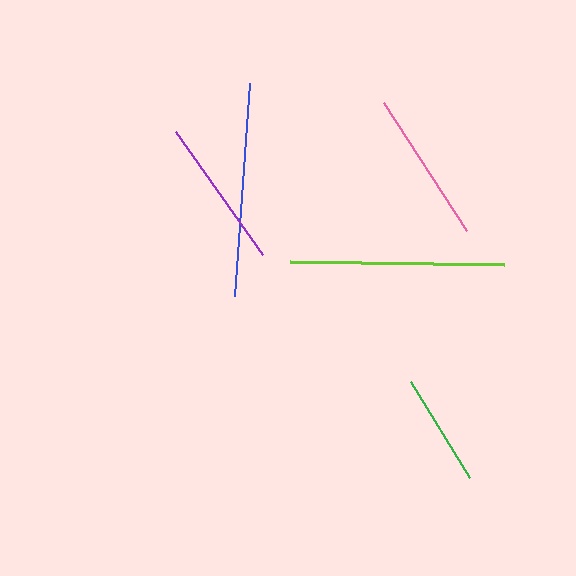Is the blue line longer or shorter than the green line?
The blue line is longer than the green line.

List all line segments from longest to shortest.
From longest to shortest: lime, blue, pink, purple, green.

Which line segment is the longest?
The lime line is the longest at approximately 214 pixels.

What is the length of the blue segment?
The blue segment is approximately 214 pixels long.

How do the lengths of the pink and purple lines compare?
The pink and purple lines are approximately the same length.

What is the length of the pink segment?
The pink segment is approximately 153 pixels long.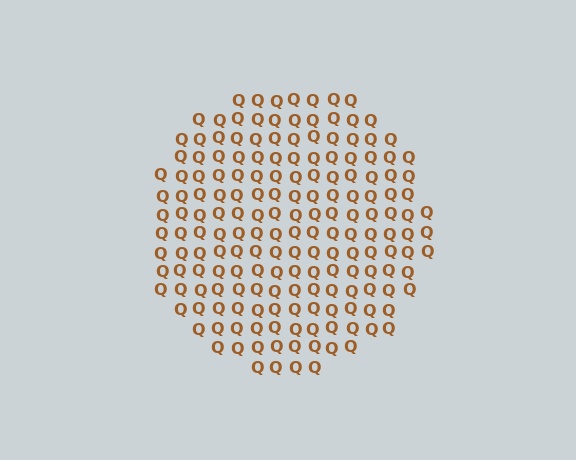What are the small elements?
The small elements are letter Q's.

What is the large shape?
The large shape is a circle.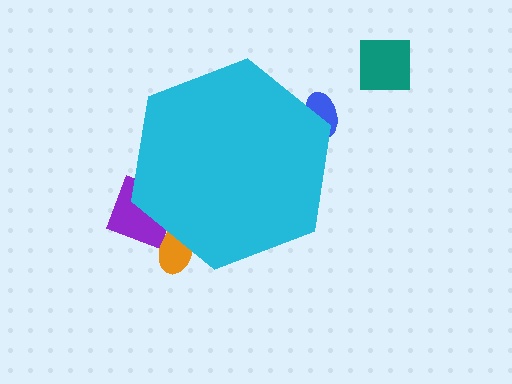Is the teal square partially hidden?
No, the teal square is fully visible.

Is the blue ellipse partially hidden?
Yes, the blue ellipse is partially hidden behind the cyan hexagon.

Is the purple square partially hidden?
Yes, the purple square is partially hidden behind the cyan hexagon.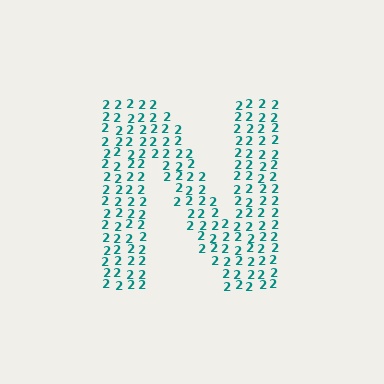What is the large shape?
The large shape is the letter N.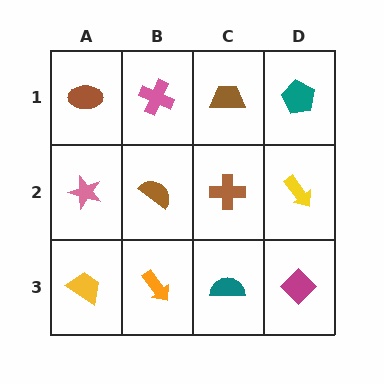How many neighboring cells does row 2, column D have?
3.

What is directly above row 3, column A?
A pink star.